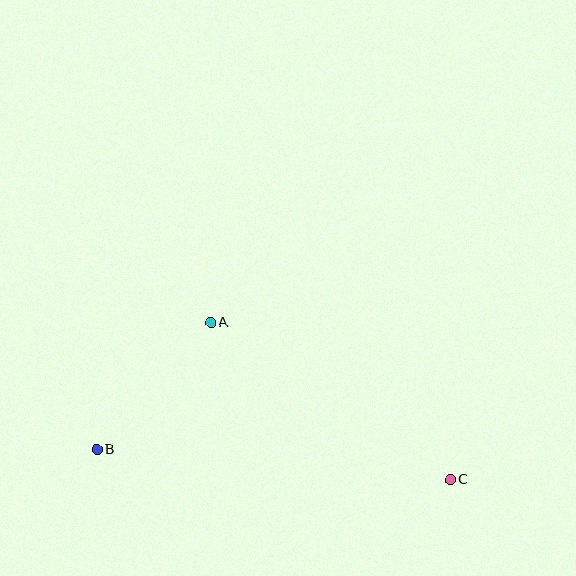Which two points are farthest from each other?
Points B and C are farthest from each other.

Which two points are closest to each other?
Points A and B are closest to each other.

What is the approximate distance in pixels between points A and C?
The distance between A and C is approximately 287 pixels.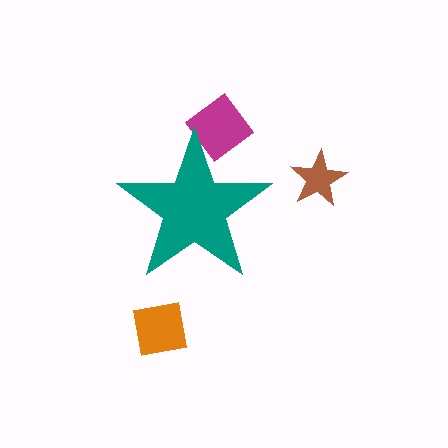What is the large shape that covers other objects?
A teal star.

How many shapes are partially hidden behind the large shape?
1 shape is partially hidden.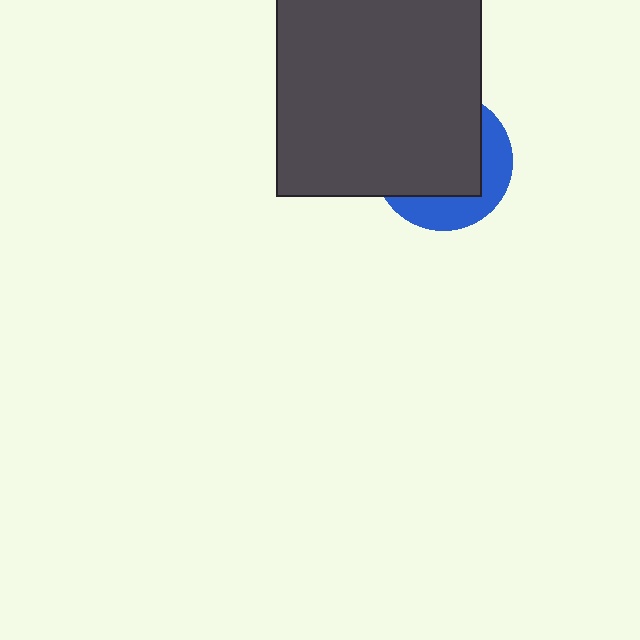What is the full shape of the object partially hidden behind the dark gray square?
The partially hidden object is a blue circle.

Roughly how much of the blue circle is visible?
A small part of it is visible (roughly 34%).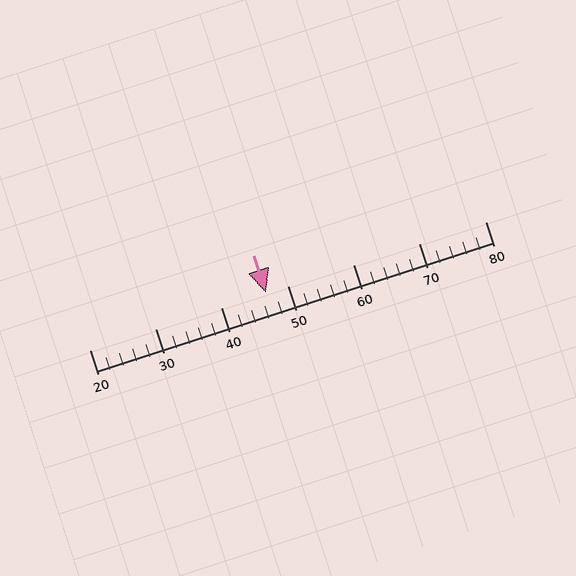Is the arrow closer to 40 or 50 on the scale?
The arrow is closer to 50.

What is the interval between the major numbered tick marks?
The major tick marks are spaced 10 units apart.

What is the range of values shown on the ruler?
The ruler shows values from 20 to 80.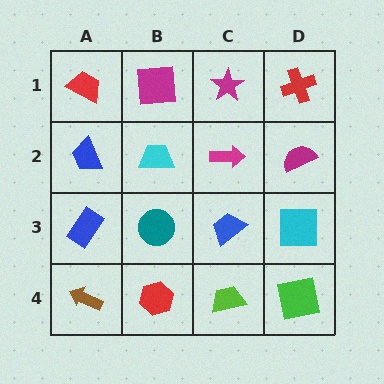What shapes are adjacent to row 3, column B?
A cyan trapezoid (row 2, column B), a red hexagon (row 4, column B), a blue rectangle (row 3, column A), a blue trapezoid (row 3, column C).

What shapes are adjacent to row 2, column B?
A magenta square (row 1, column B), a teal circle (row 3, column B), a blue trapezoid (row 2, column A), a magenta arrow (row 2, column C).